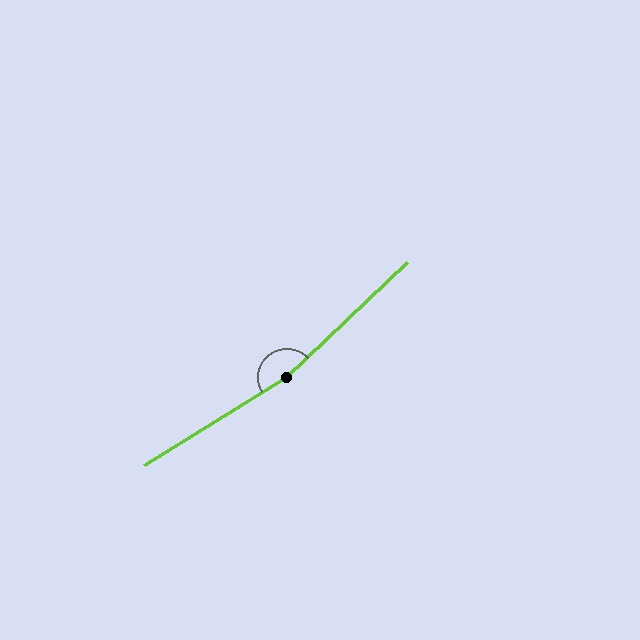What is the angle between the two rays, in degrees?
Approximately 168 degrees.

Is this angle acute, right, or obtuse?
It is obtuse.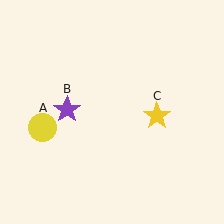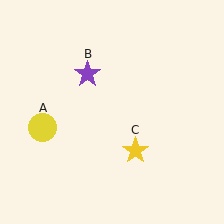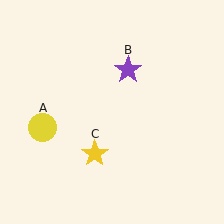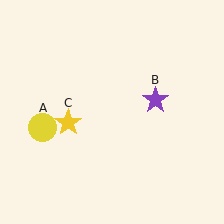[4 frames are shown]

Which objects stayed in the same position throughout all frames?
Yellow circle (object A) remained stationary.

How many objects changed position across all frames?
2 objects changed position: purple star (object B), yellow star (object C).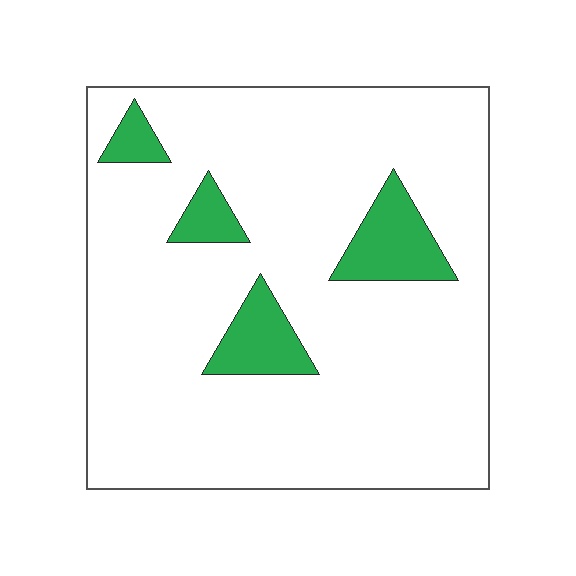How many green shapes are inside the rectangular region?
4.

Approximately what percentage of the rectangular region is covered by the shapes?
Approximately 10%.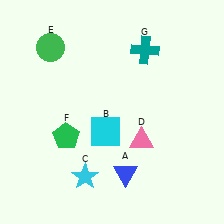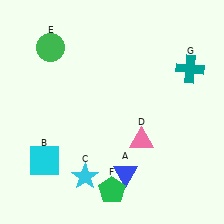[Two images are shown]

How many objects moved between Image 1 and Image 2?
3 objects moved between the two images.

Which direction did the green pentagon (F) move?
The green pentagon (F) moved down.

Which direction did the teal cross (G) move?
The teal cross (G) moved right.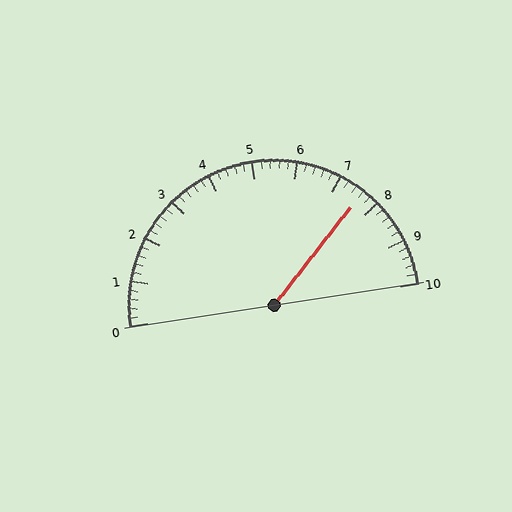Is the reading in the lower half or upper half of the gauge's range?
The reading is in the upper half of the range (0 to 10).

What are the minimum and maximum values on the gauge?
The gauge ranges from 0 to 10.